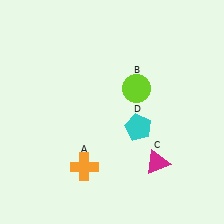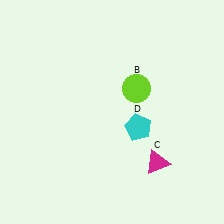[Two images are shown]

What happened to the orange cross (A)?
The orange cross (A) was removed in Image 2. It was in the bottom-left area of Image 1.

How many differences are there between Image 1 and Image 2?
There is 1 difference between the two images.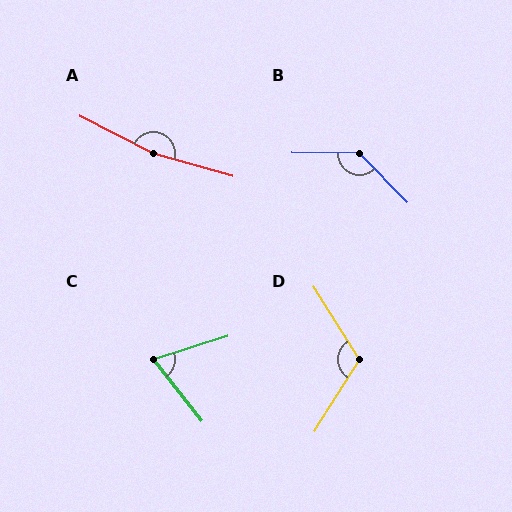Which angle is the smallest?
C, at approximately 70 degrees.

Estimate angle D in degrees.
Approximately 116 degrees.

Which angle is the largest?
A, at approximately 169 degrees.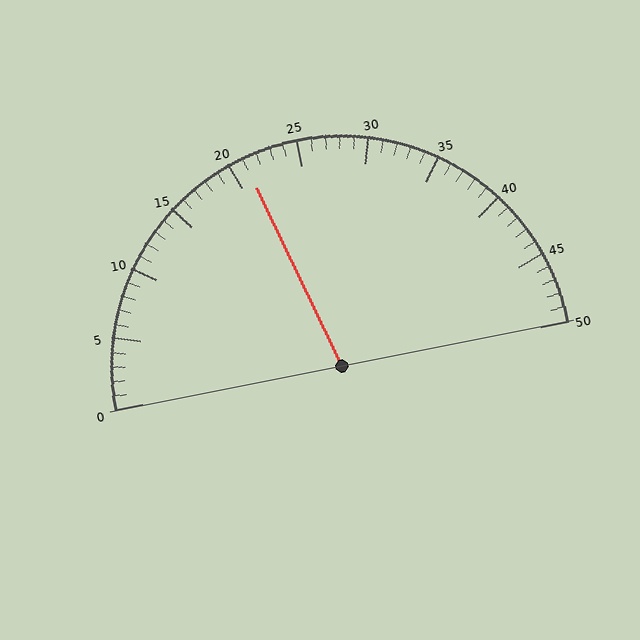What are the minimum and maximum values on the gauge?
The gauge ranges from 0 to 50.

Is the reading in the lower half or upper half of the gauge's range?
The reading is in the lower half of the range (0 to 50).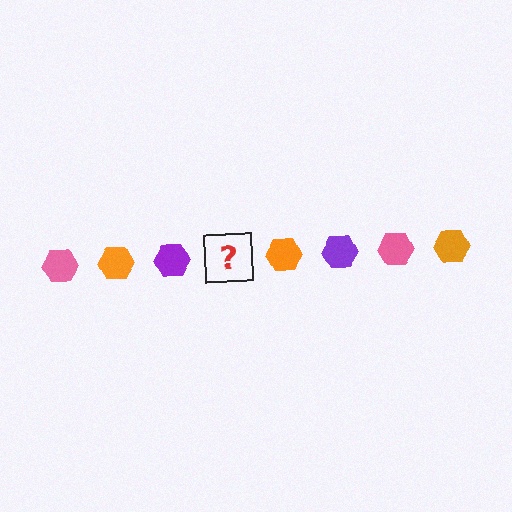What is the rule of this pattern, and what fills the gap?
The rule is that the pattern cycles through pink, orange, purple hexagons. The gap should be filled with a pink hexagon.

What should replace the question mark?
The question mark should be replaced with a pink hexagon.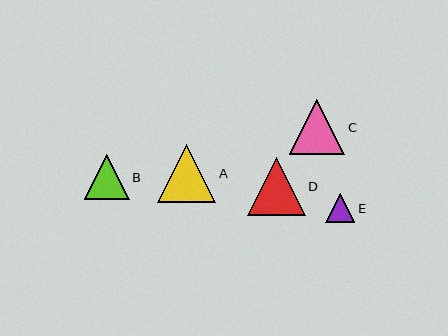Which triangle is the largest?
Triangle D is the largest with a size of approximately 58 pixels.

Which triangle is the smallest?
Triangle E is the smallest with a size of approximately 29 pixels.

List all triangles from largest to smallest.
From largest to smallest: D, A, C, B, E.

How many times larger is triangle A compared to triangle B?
Triangle A is approximately 1.3 times the size of triangle B.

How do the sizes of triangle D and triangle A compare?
Triangle D and triangle A are approximately the same size.